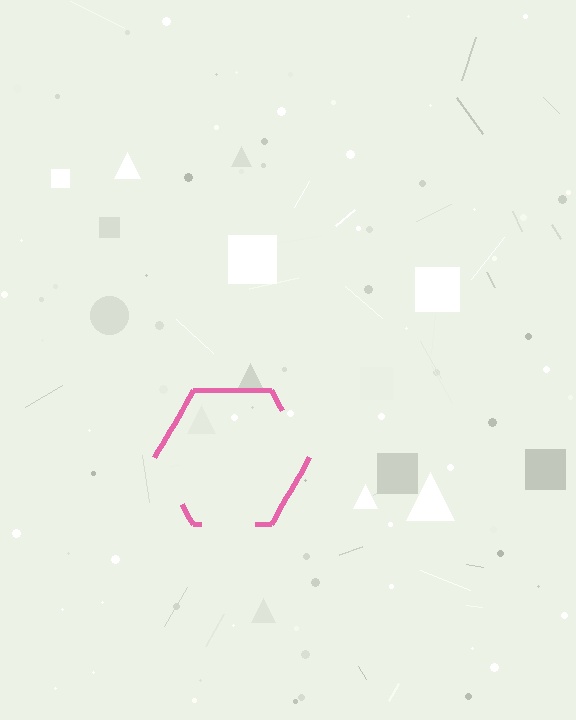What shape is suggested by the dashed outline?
The dashed outline suggests a hexagon.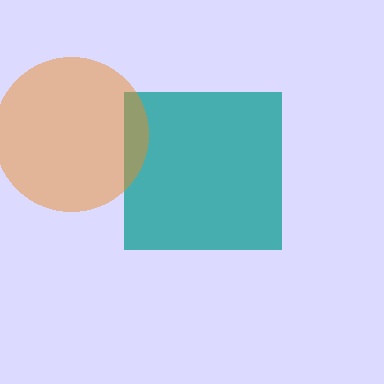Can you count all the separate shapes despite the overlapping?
Yes, there are 2 separate shapes.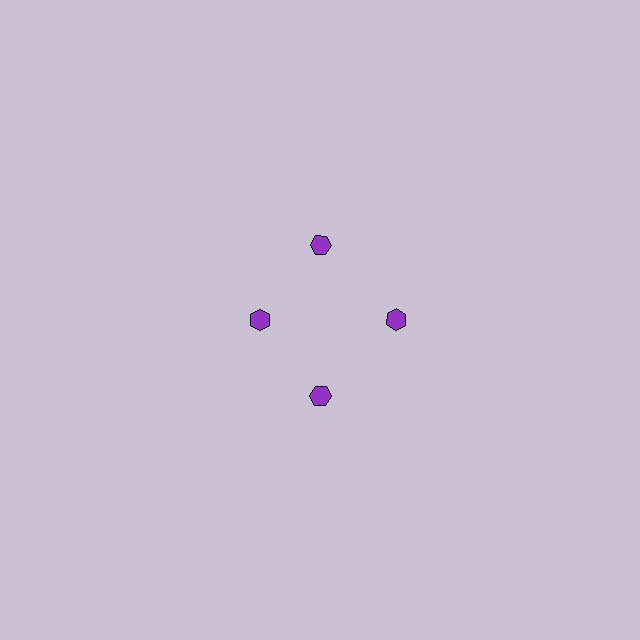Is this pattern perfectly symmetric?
No. The 4 purple hexagons are arranged in a ring, but one element near the 9 o'clock position is pulled inward toward the center, breaking the 4-fold rotational symmetry.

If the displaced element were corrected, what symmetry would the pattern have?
It would have 4-fold rotational symmetry — the pattern would map onto itself every 90 degrees.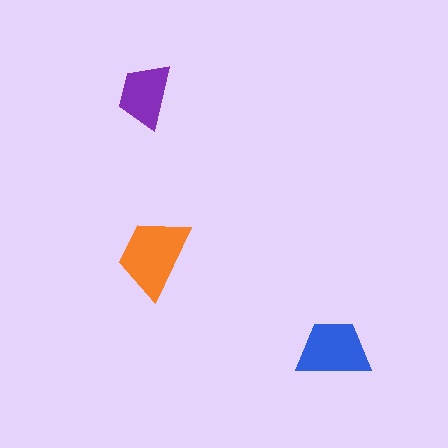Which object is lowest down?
The blue trapezoid is bottommost.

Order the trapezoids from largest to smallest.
the orange one, the blue one, the purple one.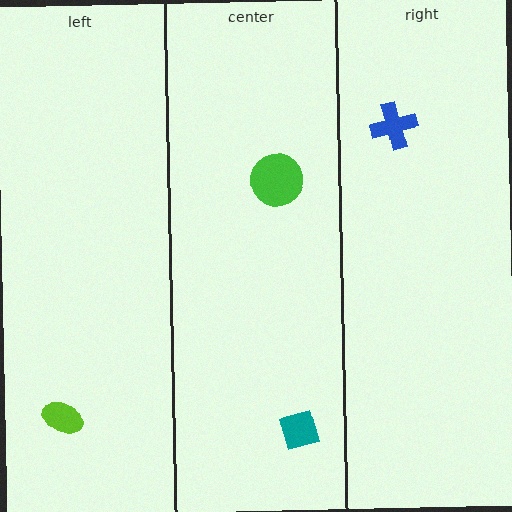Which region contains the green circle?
The center region.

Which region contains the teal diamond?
The center region.